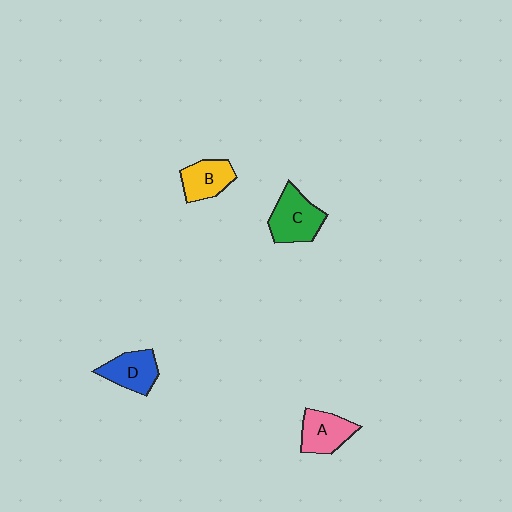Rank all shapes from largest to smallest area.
From largest to smallest: C (green), A (pink), D (blue), B (yellow).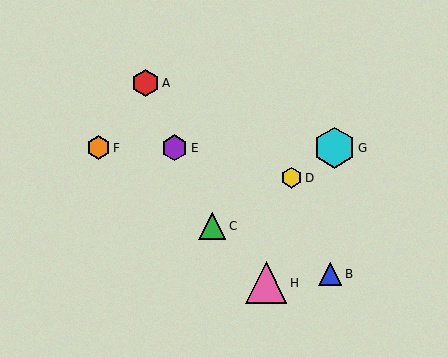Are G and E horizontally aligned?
Yes, both are at y≈148.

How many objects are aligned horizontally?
3 objects (E, F, G) are aligned horizontally.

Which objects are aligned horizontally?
Objects E, F, G are aligned horizontally.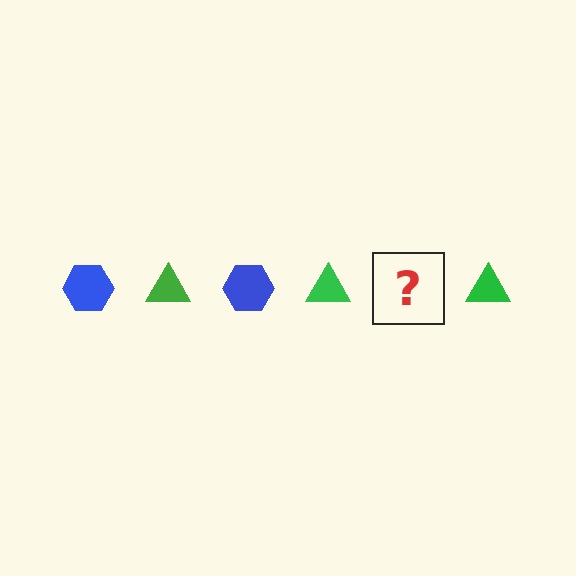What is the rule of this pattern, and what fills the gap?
The rule is that the pattern alternates between blue hexagon and green triangle. The gap should be filled with a blue hexagon.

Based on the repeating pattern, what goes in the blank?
The blank should be a blue hexagon.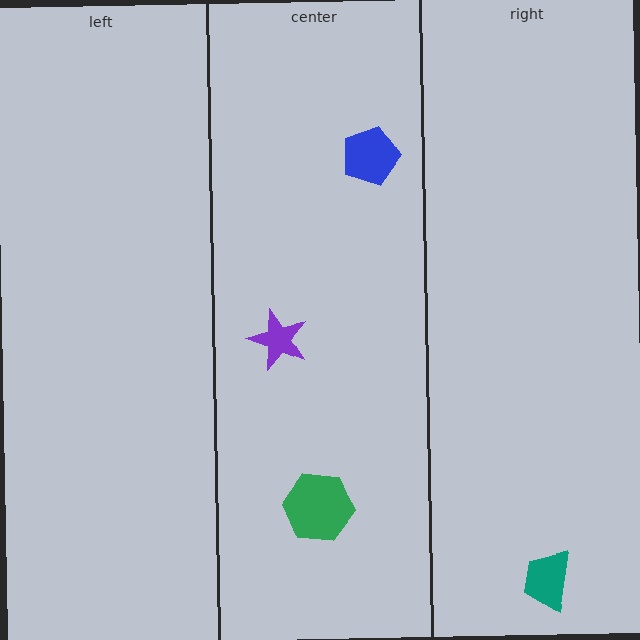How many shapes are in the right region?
1.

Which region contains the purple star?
The center region.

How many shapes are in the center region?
3.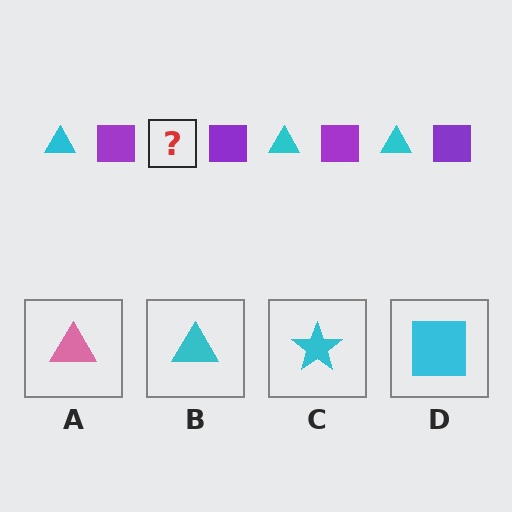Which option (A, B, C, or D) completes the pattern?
B.